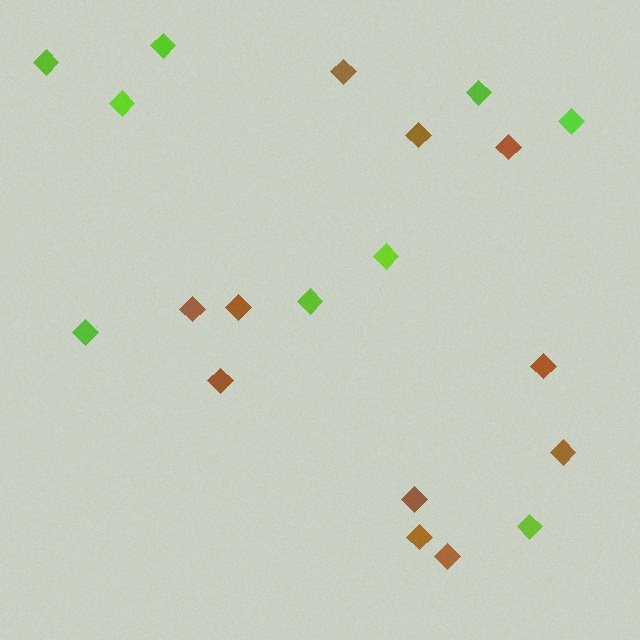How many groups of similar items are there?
There are 2 groups: one group of lime diamonds (9) and one group of brown diamonds (11).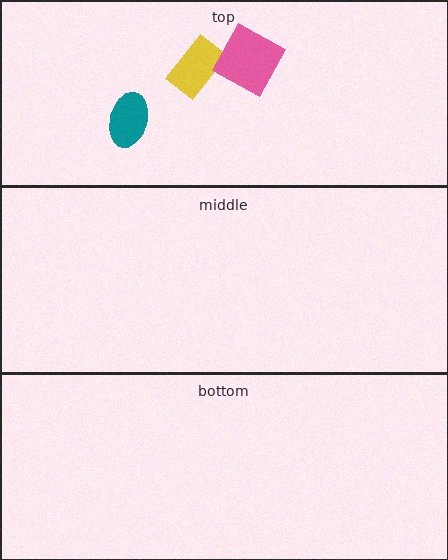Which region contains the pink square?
The top region.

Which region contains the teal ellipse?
The top region.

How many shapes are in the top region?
3.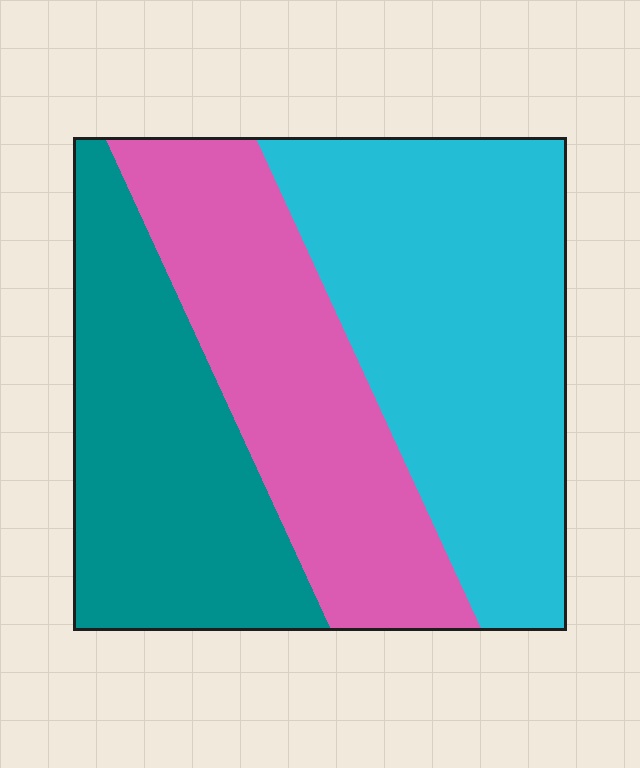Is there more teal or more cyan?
Cyan.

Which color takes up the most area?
Cyan, at roughly 40%.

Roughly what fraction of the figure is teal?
Teal covers roughly 30% of the figure.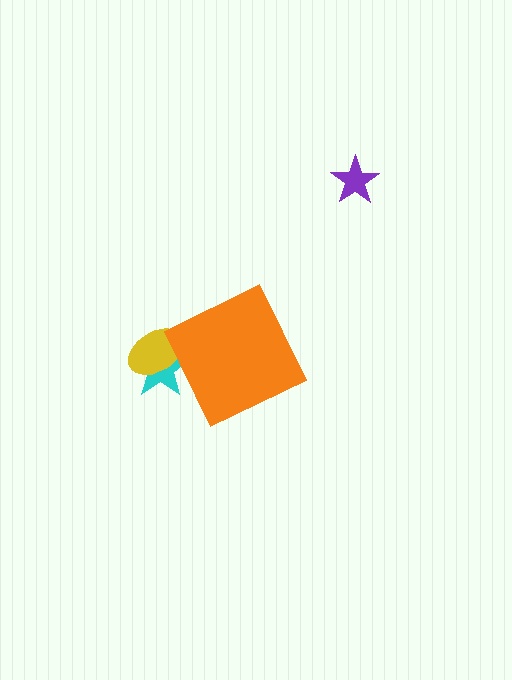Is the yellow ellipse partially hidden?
Yes, the yellow ellipse is partially hidden behind the orange diamond.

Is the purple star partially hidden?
No, the purple star is fully visible.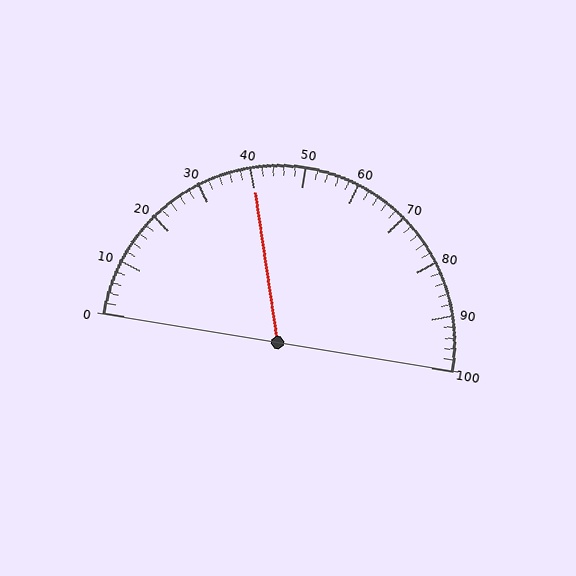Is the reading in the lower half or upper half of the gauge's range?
The reading is in the lower half of the range (0 to 100).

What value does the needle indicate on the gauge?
The needle indicates approximately 40.